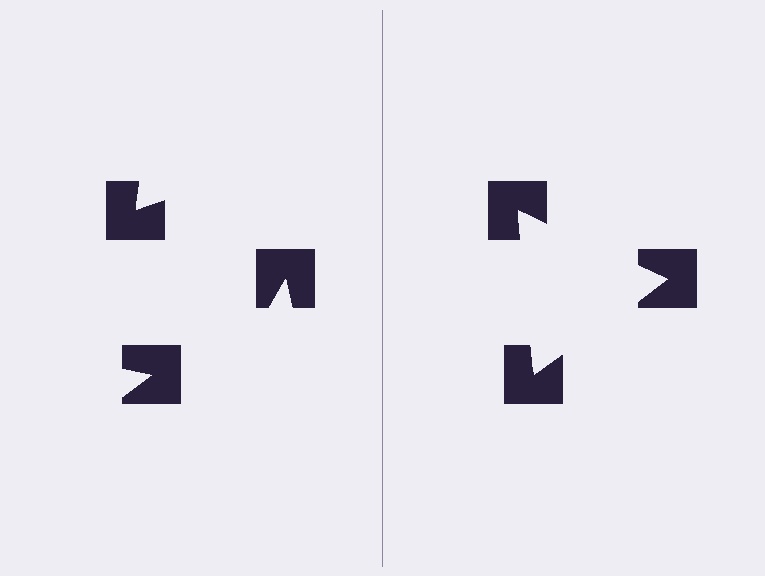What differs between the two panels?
The notched squares are positioned identically on both sides; only the wedge orientations differ. On the right they align to a triangle; on the left they are misaligned.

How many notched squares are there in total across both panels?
6 — 3 on each side.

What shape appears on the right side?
An illusory triangle.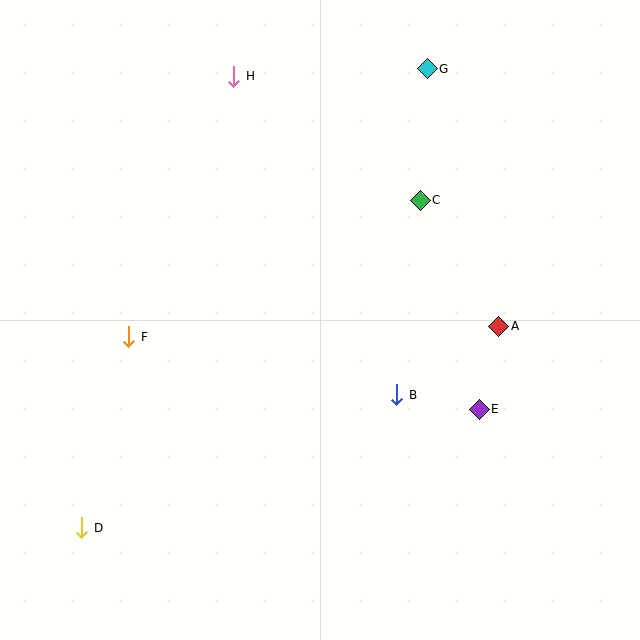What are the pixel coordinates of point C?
Point C is at (420, 200).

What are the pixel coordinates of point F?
Point F is at (129, 337).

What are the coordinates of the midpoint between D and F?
The midpoint between D and F is at (105, 432).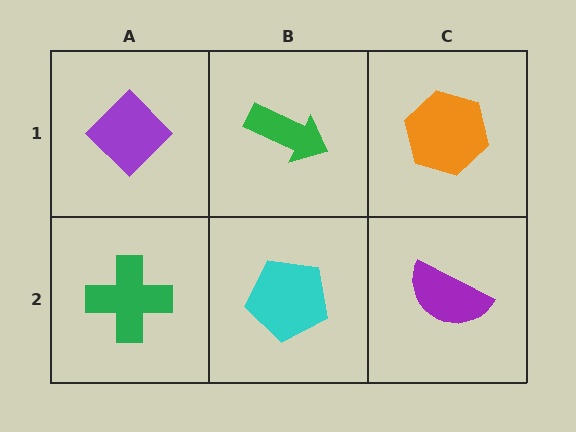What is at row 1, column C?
An orange hexagon.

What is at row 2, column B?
A cyan pentagon.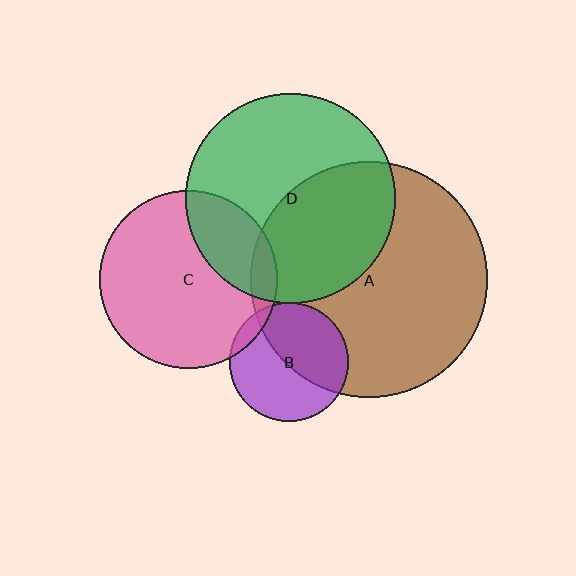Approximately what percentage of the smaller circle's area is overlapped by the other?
Approximately 5%.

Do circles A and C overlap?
Yes.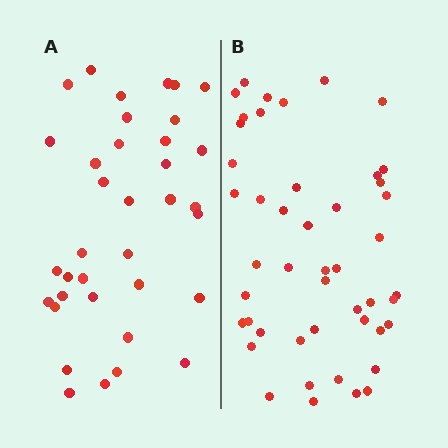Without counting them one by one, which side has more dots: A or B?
Region B (the right region) has more dots.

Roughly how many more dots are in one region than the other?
Region B has roughly 12 or so more dots than region A.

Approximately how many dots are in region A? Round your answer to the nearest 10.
About 40 dots. (The exact count is 36, which rounds to 40.)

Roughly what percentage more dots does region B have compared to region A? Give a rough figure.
About 30% more.